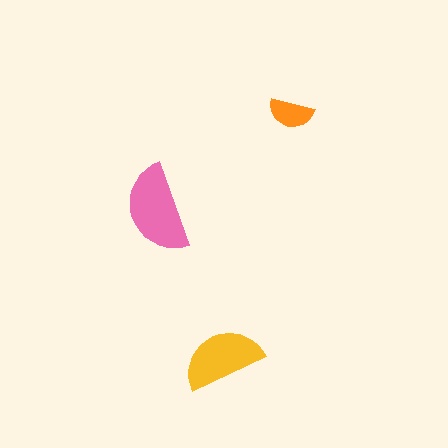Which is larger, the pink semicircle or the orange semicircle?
The pink one.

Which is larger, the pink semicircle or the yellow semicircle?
The pink one.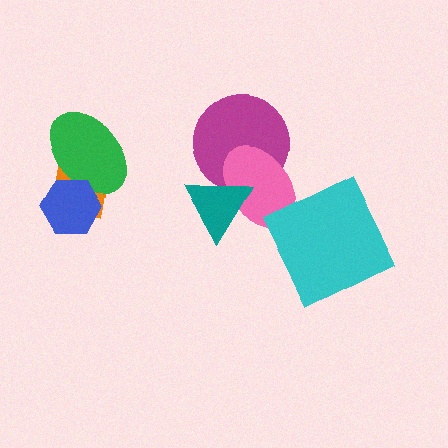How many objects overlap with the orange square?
2 objects overlap with the orange square.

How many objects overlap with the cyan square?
0 objects overlap with the cyan square.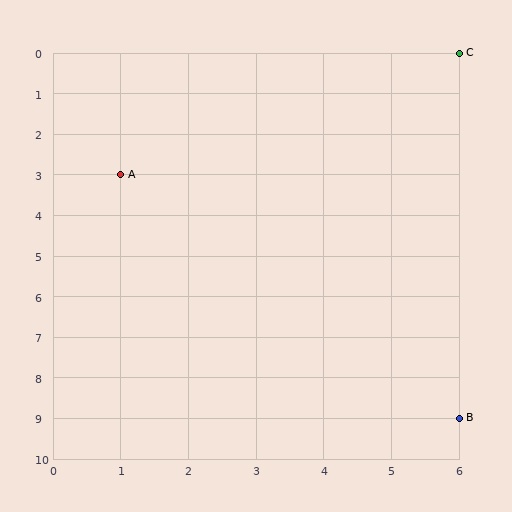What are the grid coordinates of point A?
Point A is at grid coordinates (1, 3).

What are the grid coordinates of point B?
Point B is at grid coordinates (6, 9).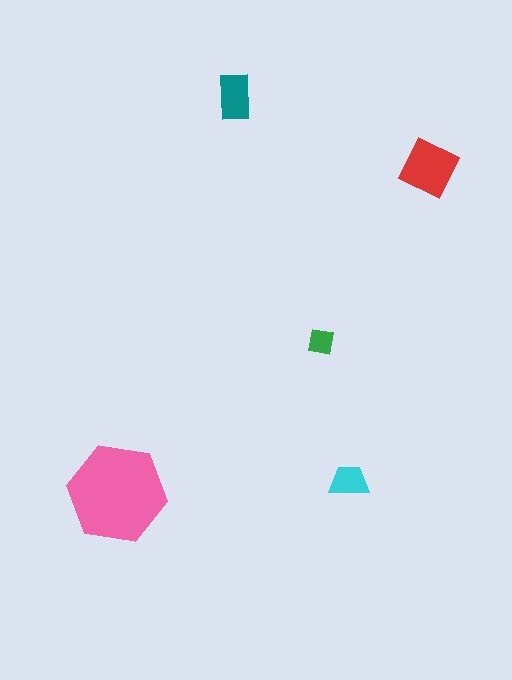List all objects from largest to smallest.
The pink hexagon, the red square, the teal rectangle, the cyan trapezoid, the green square.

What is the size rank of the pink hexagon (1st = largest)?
1st.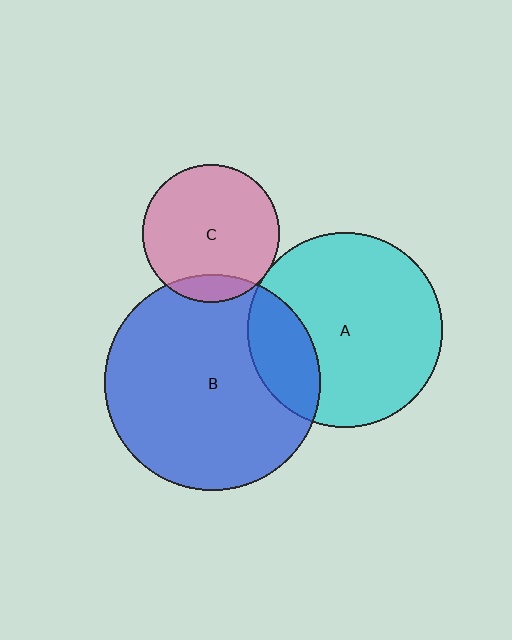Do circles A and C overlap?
Yes.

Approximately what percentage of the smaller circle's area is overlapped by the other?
Approximately 5%.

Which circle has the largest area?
Circle B (blue).